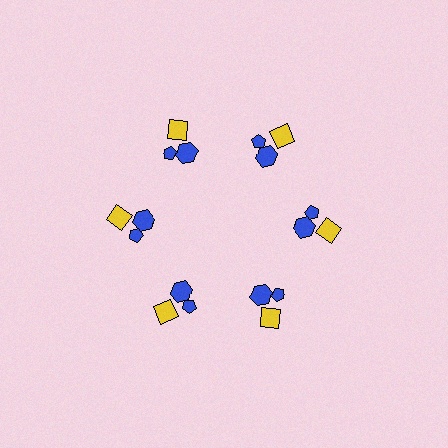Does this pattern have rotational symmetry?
Yes, this pattern has 6-fold rotational symmetry. It looks the same after rotating 60 degrees around the center.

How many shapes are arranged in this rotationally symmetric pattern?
There are 18 shapes, arranged in 6 groups of 3.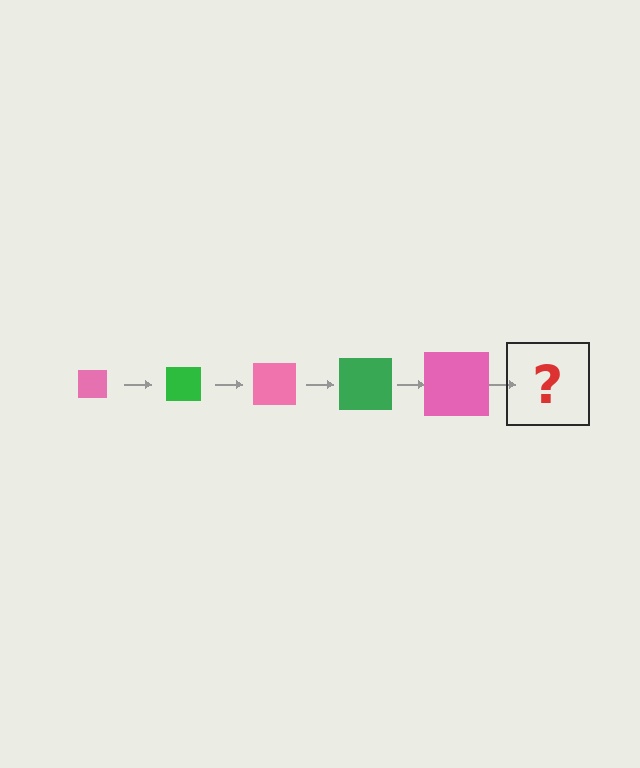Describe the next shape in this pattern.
It should be a green square, larger than the previous one.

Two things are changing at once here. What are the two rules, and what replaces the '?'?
The two rules are that the square grows larger each step and the color cycles through pink and green. The '?' should be a green square, larger than the previous one.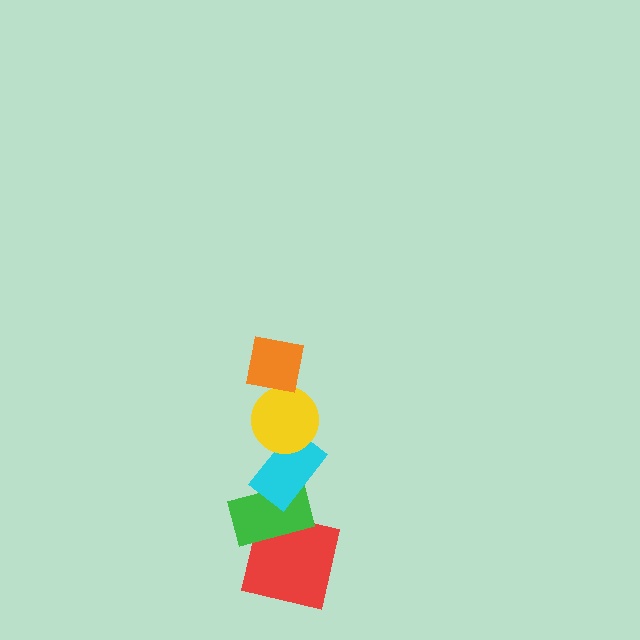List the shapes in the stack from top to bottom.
From top to bottom: the orange square, the yellow circle, the cyan rectangle, the green rectangle, the red square.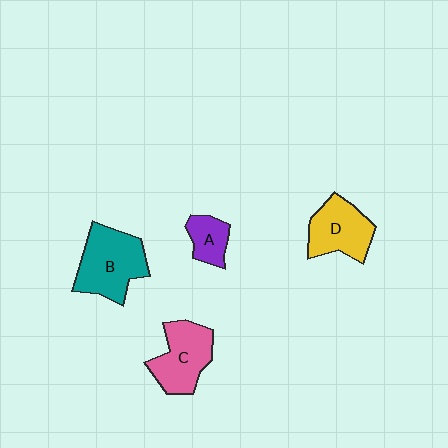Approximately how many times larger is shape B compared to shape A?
Approximately 2.3 times.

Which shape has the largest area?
Shape B (teal).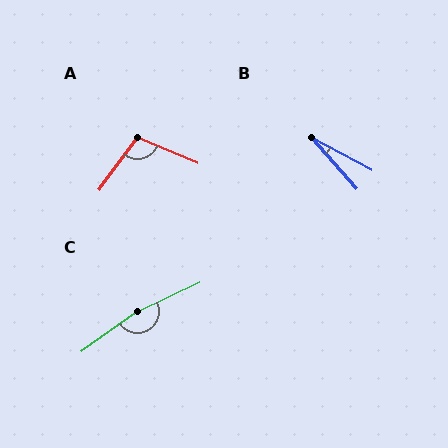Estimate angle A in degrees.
Approximately 103 degrees.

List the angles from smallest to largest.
B (20°), A (103°), C (170°).